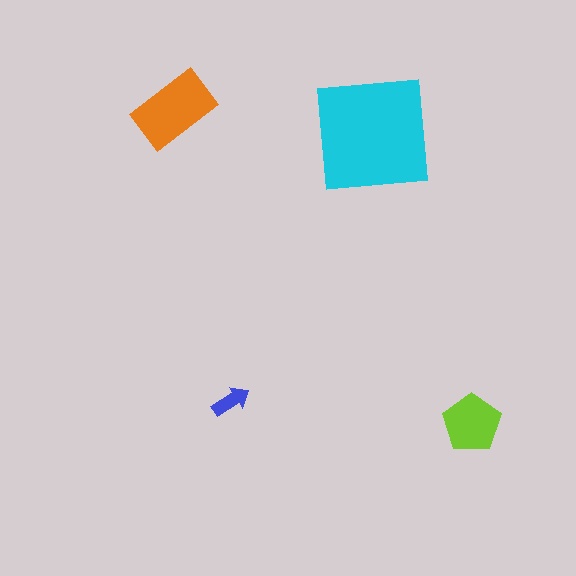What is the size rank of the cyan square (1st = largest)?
1st.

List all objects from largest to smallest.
The cyan square, the orange rectangle, the lime pentagon, the blue arrow.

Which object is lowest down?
The lime pentagon is bottommost.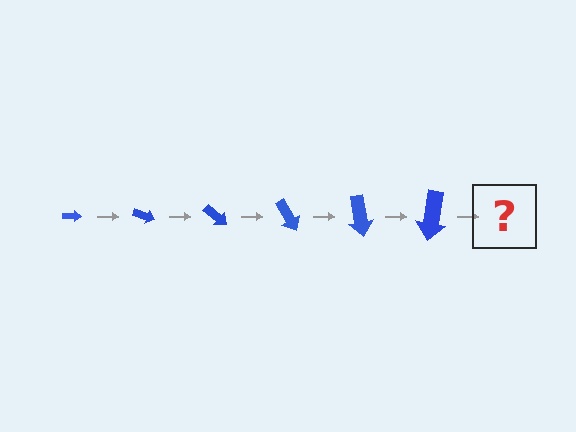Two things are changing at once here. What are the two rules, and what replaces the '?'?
The two rules are that the arrow grows larger each step and it rotates 20 degrees each step. The '?' should be an arrow, larger than the previous one and rotated 120 degrees from the start.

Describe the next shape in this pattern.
It should be an arrow, larger than the previous one and rotated 120 degrees from the start.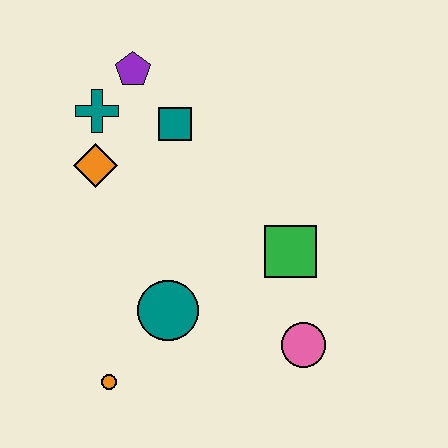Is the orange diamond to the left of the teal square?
Yes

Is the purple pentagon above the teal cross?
Yes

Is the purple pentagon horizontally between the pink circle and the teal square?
No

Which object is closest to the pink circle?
The green square is closest to the pink circle.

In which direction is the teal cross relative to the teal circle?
The teal cross is above the teal circle.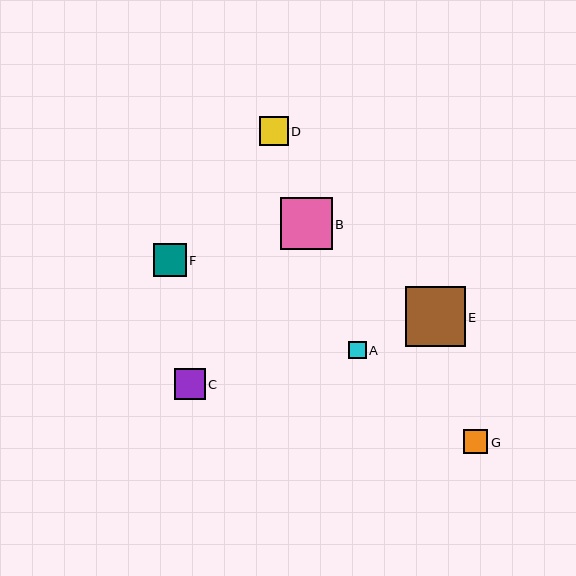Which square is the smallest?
Square A is the smallest with a size of approximately 17 pixels.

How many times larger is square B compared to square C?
Square B is approximately 1.7 times the size of square C.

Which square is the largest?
Square E is the largest with a size of approximately 60 pixels.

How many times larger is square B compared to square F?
Square B is approximately 1.6 times the size of square F.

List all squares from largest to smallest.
From largest to smallest: E, B, F, C, D, G, A.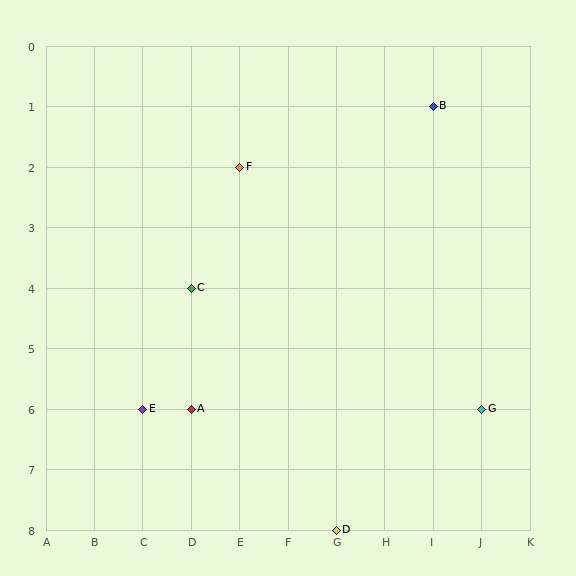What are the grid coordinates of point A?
Point A is at grid coordinates (D, 6).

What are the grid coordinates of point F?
Point F is at grid coordinates (E, 2).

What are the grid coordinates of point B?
Point B is at grid coordinates (I, 1).